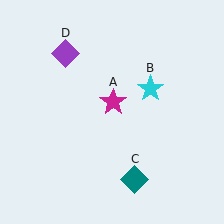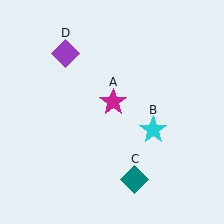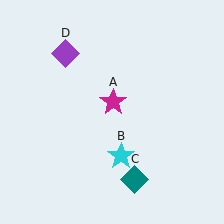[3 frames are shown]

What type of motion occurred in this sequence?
The cyan star (object B) rotated clockwise around the center of the scene.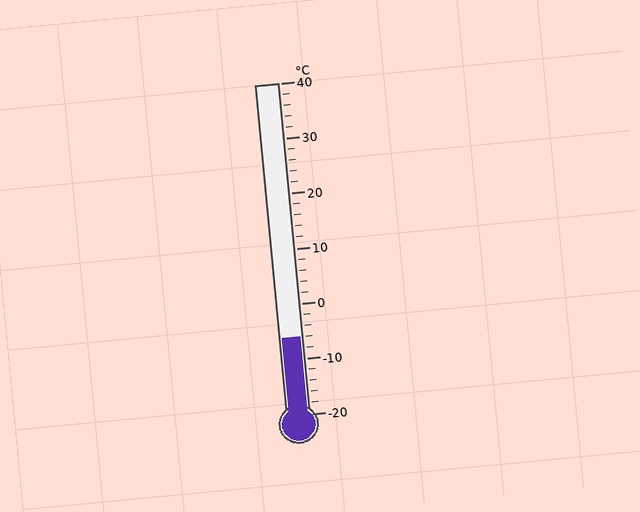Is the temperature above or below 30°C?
The temperature is below 30°C.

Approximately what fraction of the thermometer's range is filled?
The thermometer is filled to approximately 25% of its range.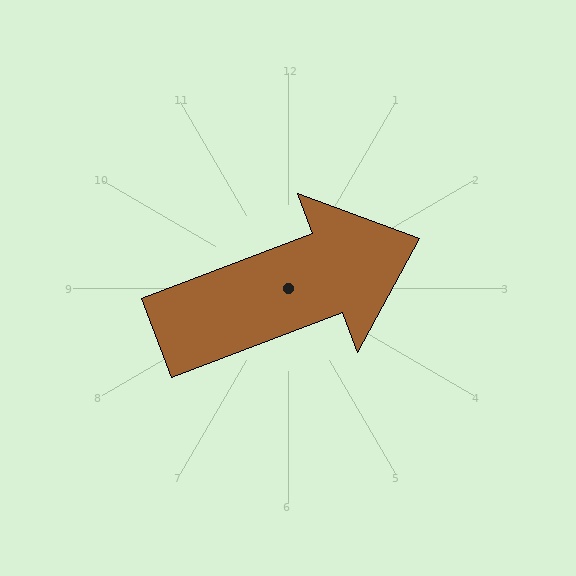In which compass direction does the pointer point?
East.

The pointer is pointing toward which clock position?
Roughly 2 o'clock.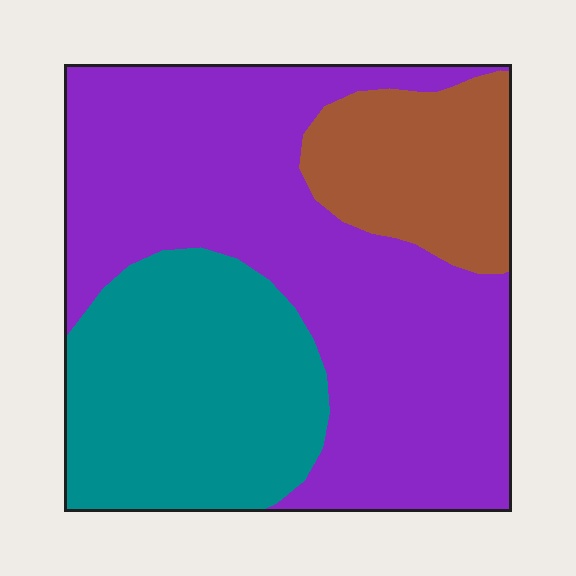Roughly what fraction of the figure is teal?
Teal takes up about one third (1/3) of the figure.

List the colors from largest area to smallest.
From largest to smallest: purple, teal, brown.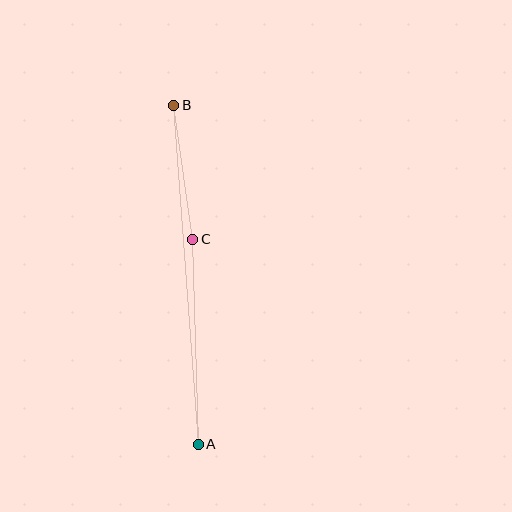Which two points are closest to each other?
Points B and C are closest to each other.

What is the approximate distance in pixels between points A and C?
The distance between A and C is approximately 205 pixels.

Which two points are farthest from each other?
Points A and B are farthest from each other.